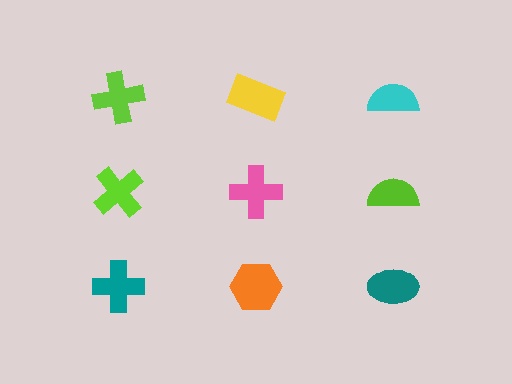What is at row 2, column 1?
A lime cross.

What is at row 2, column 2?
A pink cross.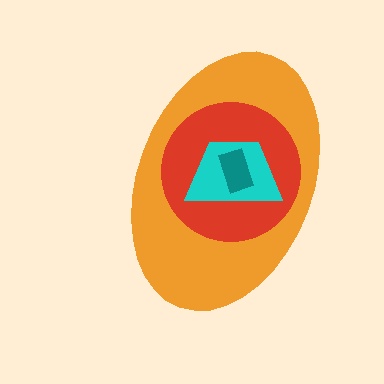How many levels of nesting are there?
4.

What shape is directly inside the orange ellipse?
The red circle.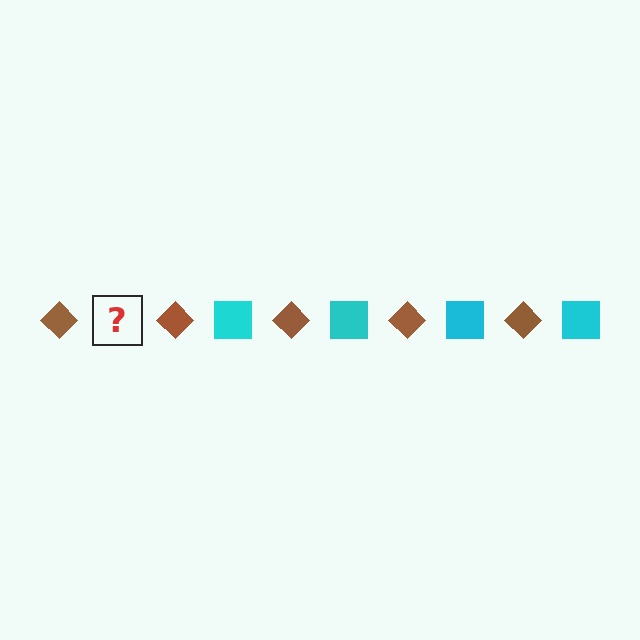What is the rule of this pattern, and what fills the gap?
The rule is that the pattern alternates between brown diamond and cyan square. The gap should be filled with a cyan square.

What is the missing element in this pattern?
The missing element is a cyan square.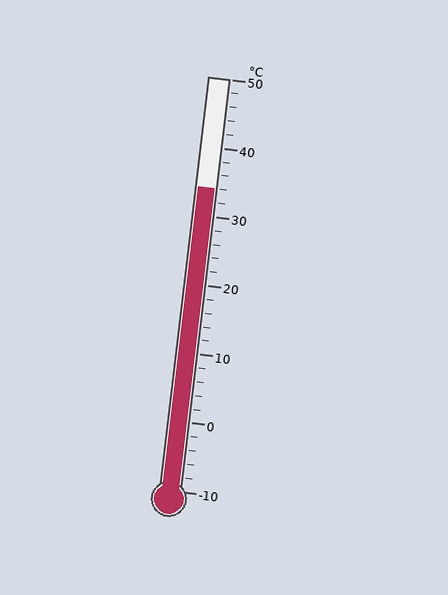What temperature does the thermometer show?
The thermometer shows approximately 34°C.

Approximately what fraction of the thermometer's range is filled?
The thermometer is filled to approximately 75% of its range.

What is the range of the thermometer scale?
The thermometer scale ranges from -10°C to 50°C.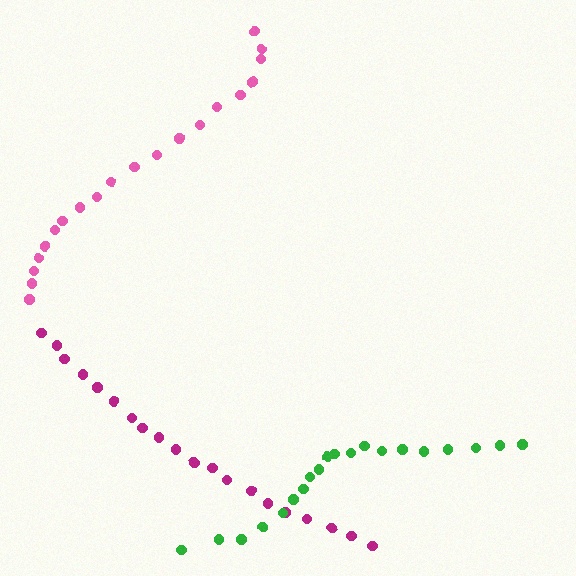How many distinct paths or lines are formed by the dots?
There are 3 distinct paths.